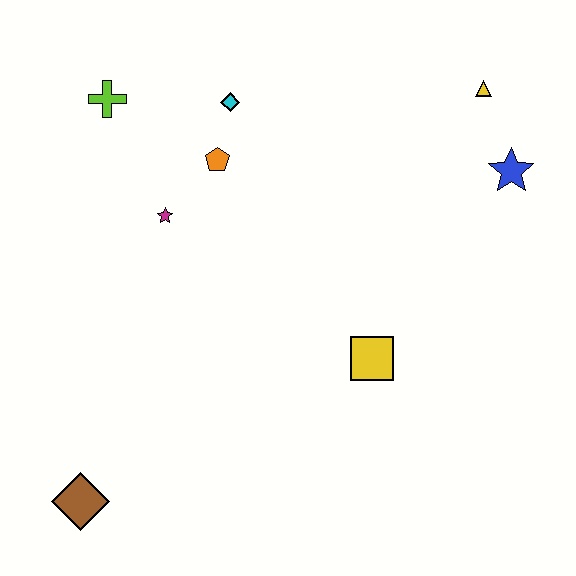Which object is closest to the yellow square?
The blue star is closest to the yellow square.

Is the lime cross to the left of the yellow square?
Yes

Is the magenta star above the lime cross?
No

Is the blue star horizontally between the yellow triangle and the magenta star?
No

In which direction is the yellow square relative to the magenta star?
The yellow square is to the right of the magenta star.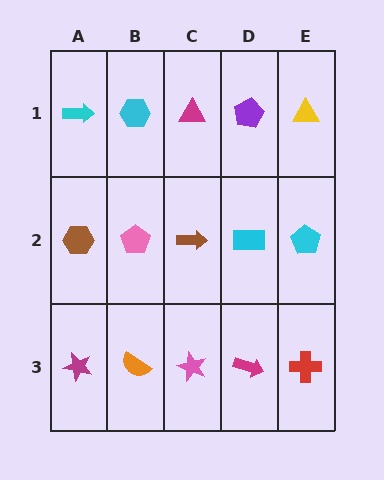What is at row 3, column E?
A red cross.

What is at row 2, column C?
A brown arrow.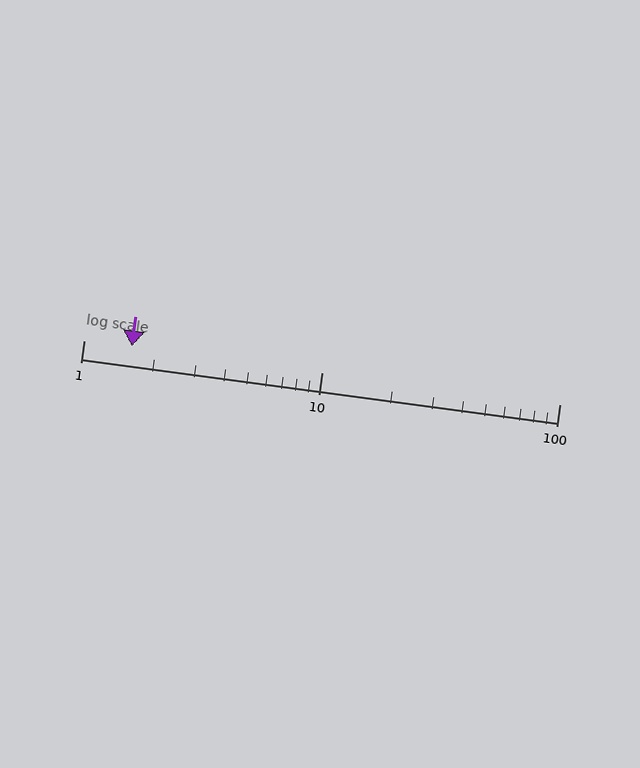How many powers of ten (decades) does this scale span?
The scale spans 2 decades, from 1 to 100.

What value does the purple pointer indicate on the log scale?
The pointer indicates approximately 1.6.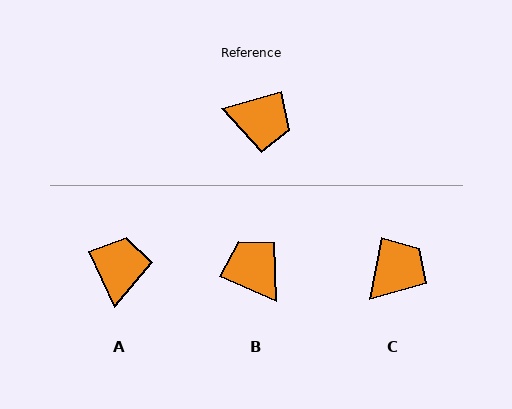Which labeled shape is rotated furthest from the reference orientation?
B, about 140 degrees away.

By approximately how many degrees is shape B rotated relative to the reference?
Approximately 140 degrees counter-clockwise.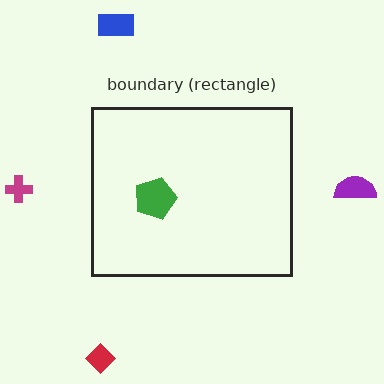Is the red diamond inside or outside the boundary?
Outside.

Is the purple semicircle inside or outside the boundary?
Outside.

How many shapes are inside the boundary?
1 inside, 4 outside.